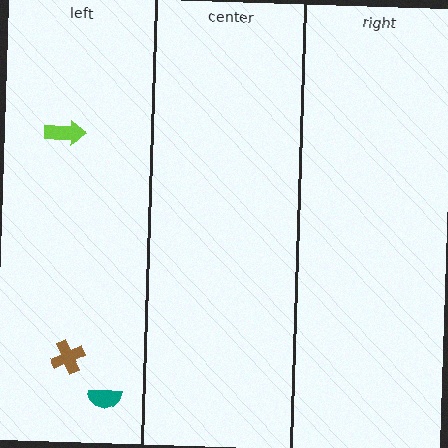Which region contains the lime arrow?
The left region.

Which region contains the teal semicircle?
The left region.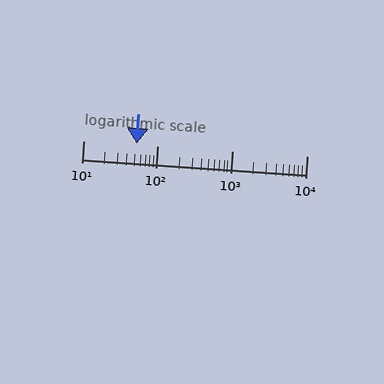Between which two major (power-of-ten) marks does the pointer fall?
The pointer is between 10 and 100.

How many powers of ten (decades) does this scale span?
The scale spans 3 decades, from 10 to 10000.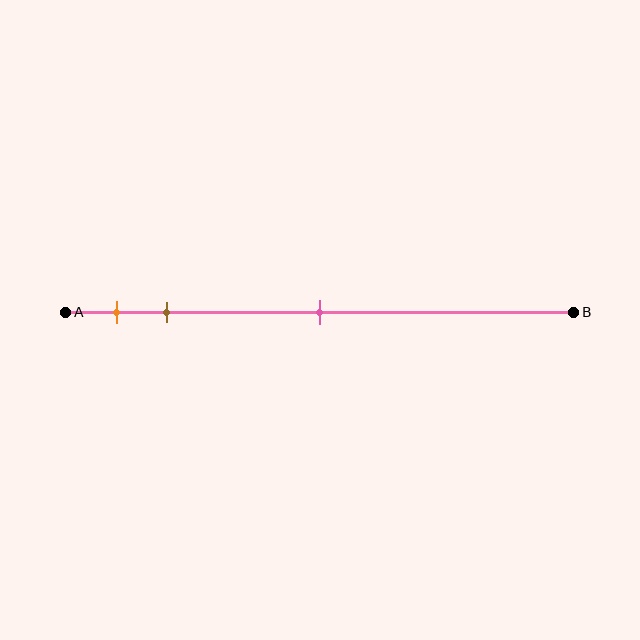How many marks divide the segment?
There are 3 marks dividing the segment.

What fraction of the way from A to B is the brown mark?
The brown mark is approximately 20% (0.2) of the way from A to B.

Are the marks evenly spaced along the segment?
No, the marks are not evenly spaced.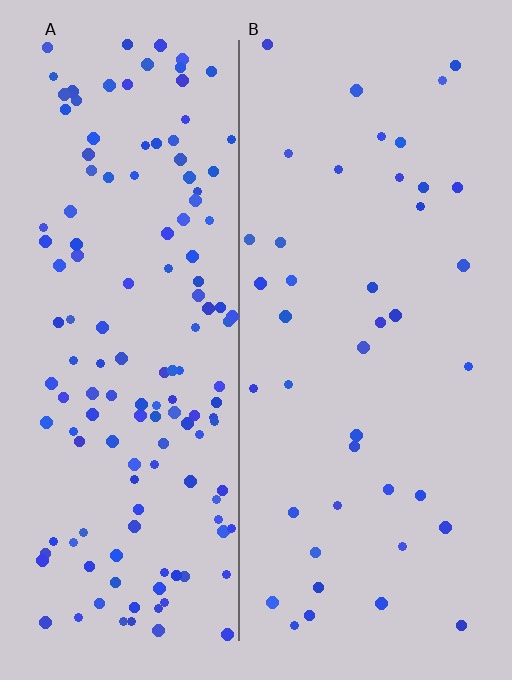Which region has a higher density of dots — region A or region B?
A (the left).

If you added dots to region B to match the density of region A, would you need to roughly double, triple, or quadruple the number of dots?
Approximately triple.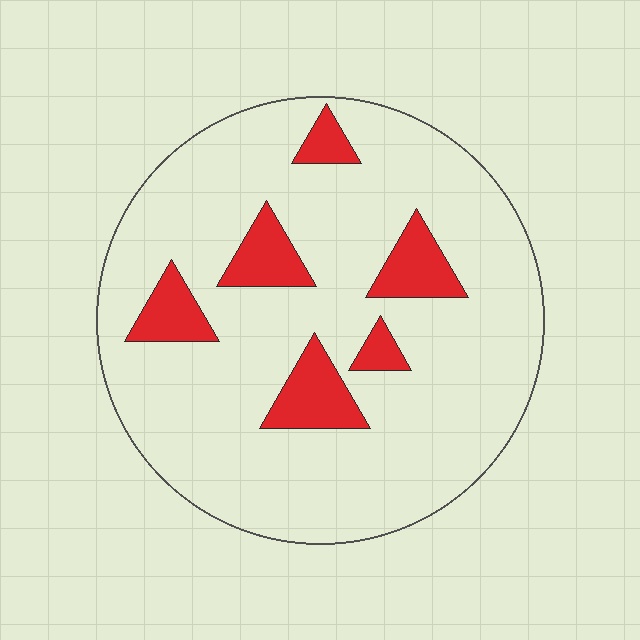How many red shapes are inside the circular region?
6.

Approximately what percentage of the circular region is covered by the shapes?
Approximately 15%.